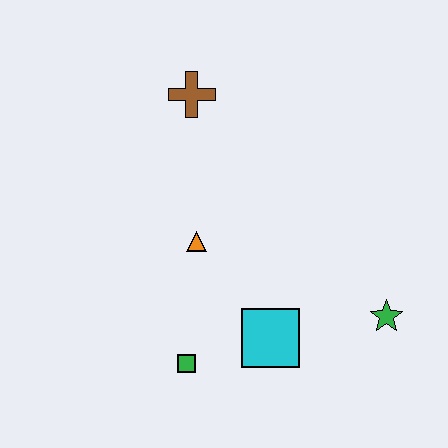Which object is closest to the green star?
The cyan square is closest to the green star.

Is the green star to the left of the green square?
No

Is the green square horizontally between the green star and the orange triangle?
No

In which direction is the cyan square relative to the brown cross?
The cyan square is below the brown cross.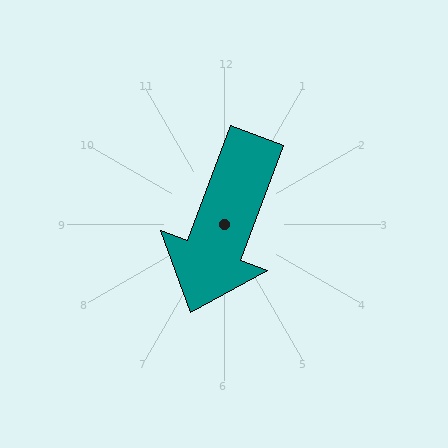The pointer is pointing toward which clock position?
Roughly 7 o'clock.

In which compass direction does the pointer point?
South.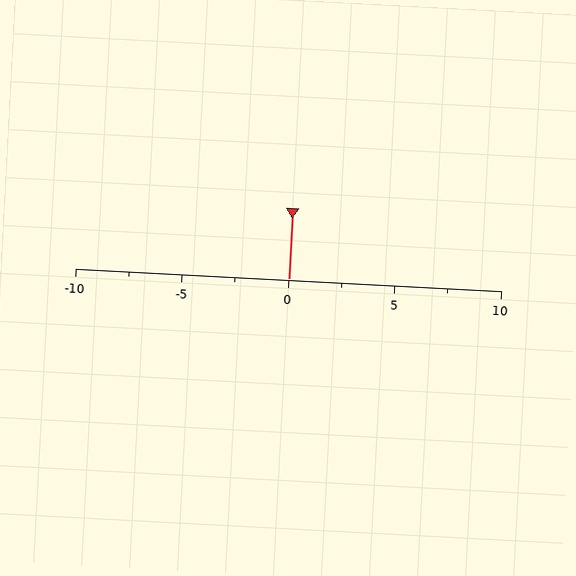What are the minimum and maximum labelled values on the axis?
The axis runs from -10 to 10.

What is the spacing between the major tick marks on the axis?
The major ticks are spaced 5 apart.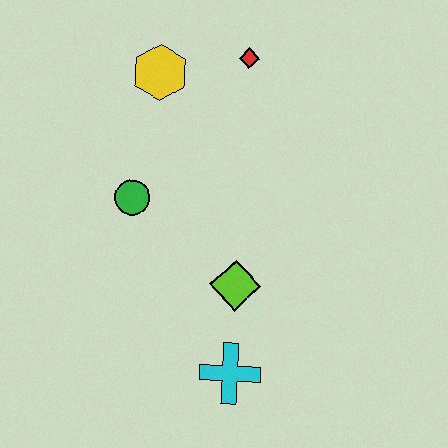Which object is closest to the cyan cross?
The lime diamond is closest to the cyan cross.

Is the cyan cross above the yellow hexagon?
No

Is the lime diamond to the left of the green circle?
No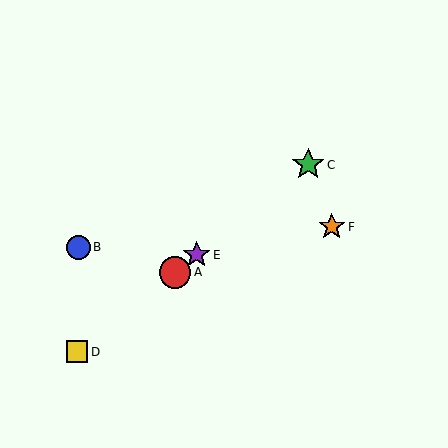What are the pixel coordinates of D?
Object D is at (77, 352).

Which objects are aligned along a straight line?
Objects A, C, D, E are aligned along a straight line.